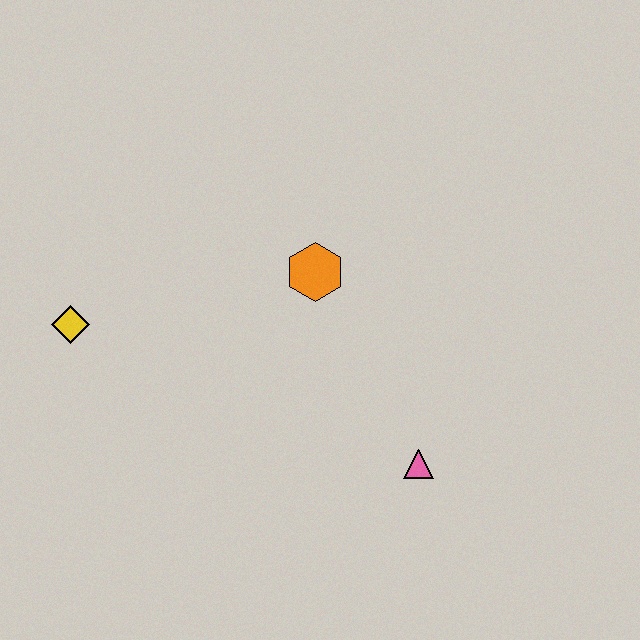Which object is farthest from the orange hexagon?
The yellow diamond is farthest from the orange hexagon.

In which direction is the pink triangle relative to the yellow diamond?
The pink triangle is to the right of the yellow diamond.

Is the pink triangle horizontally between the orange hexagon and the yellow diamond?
No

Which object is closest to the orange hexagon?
The pink triangle is closest to the orange hexagon.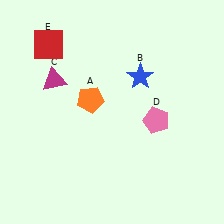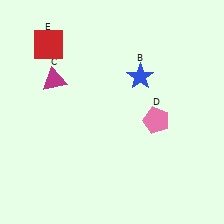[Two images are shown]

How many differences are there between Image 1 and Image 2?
There is 1 difference between the two images.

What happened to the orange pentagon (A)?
The orange pentagon (A) was removed in Image 2. It was in the top-left area of Image 1.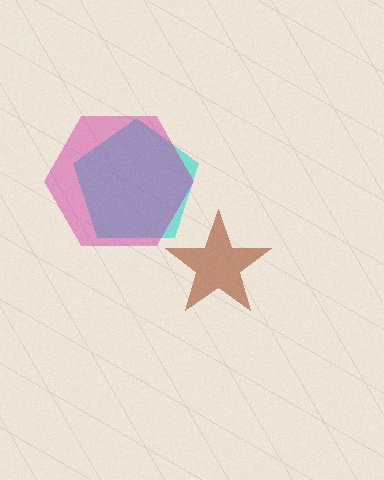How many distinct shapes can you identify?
There are 3 distinct shapes: a cyan pentagon, a magenta hexagon, a brown star.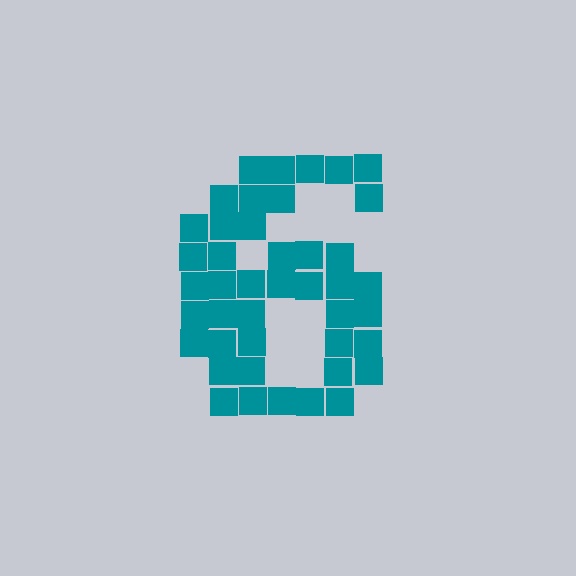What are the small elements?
The small elements are squares.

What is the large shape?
The large shape is the digit 6.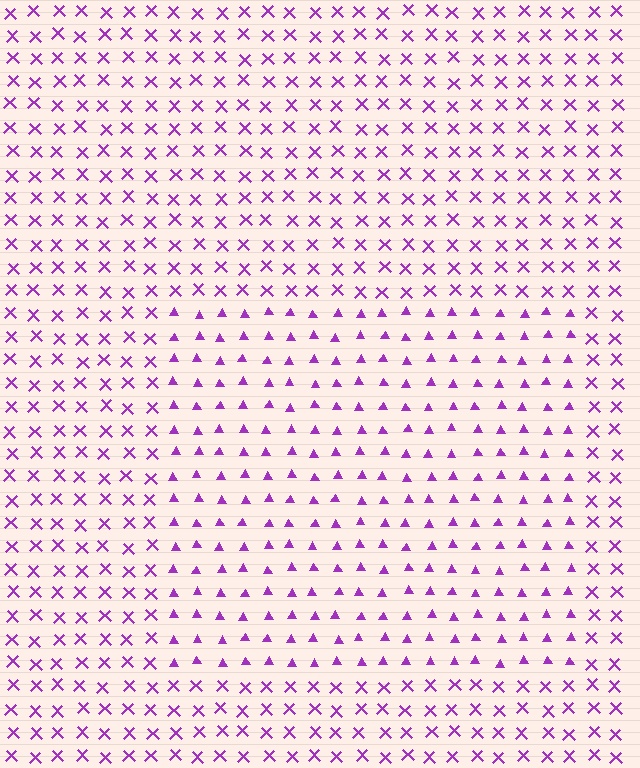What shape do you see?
I see a rectangle.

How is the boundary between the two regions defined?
The boundary is defined by a change in element shape: triangles inside vs. X marks outside. All elements share the same color and spacing.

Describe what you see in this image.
The image is filled with small purple elements arranged in a uniform grid. A rectangle-shaped region contains triangles, while the surrounding area contains X marks. The boundary is defined purely by the change in element shape.